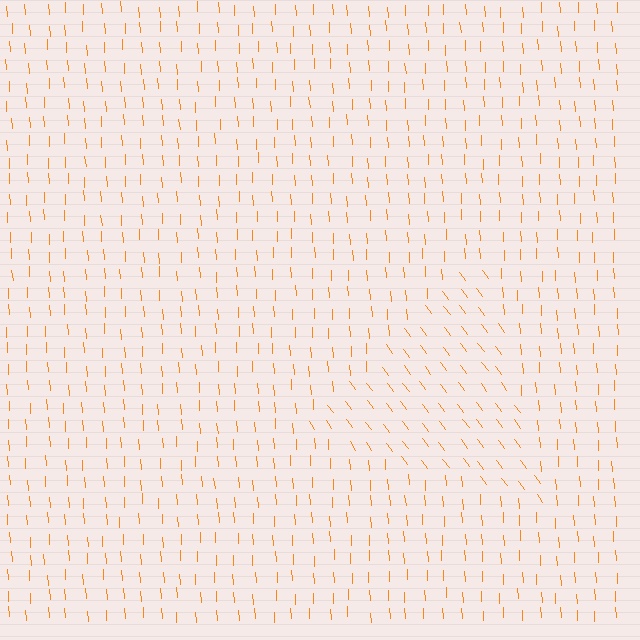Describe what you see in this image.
The image is filled with small orange line segments. A triangle region in the image has lines oriented differently from the surrounding lines, creating a visible texture boundary.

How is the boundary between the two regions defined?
The boundary is defined purely by a change in line orientation (approximately 33 degrees difference). All lines are the same color and thickness.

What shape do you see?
I see a triangle.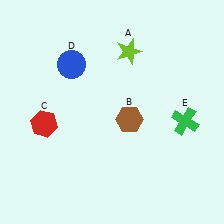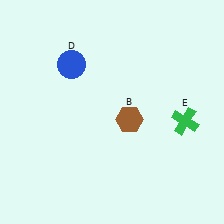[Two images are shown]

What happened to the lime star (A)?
The lime star (A) was removed in Image 2. It was in the top-right area of Image 1.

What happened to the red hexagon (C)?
The red hexagon (C) was removed in Image 2. It was in the bottom-left area of Image 1.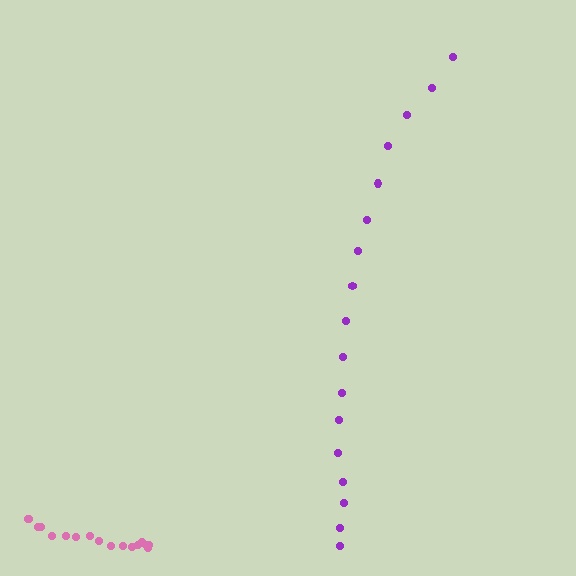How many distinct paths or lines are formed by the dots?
There are 2 distinct paths.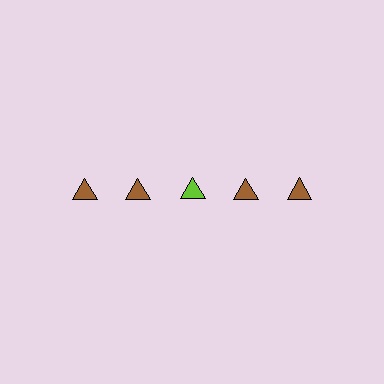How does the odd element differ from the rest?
It has a different color: lime instead of brown.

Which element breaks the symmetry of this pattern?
The lime triangle in the top row, center column breaks the symmetry. All other shapes are brown triangles.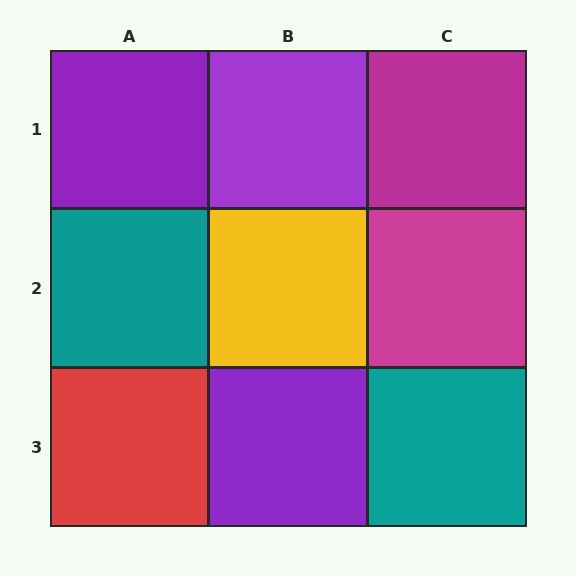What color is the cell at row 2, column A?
Teal.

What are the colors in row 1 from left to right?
Purple, purple, magenta.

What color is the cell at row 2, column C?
Magenta.